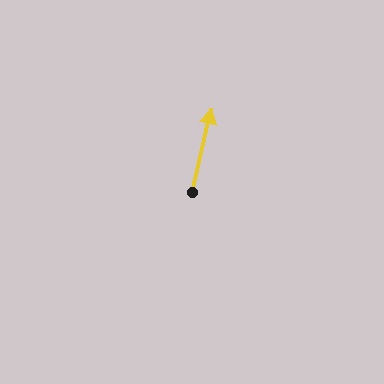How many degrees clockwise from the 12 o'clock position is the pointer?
Approximately 13 degrees.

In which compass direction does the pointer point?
North.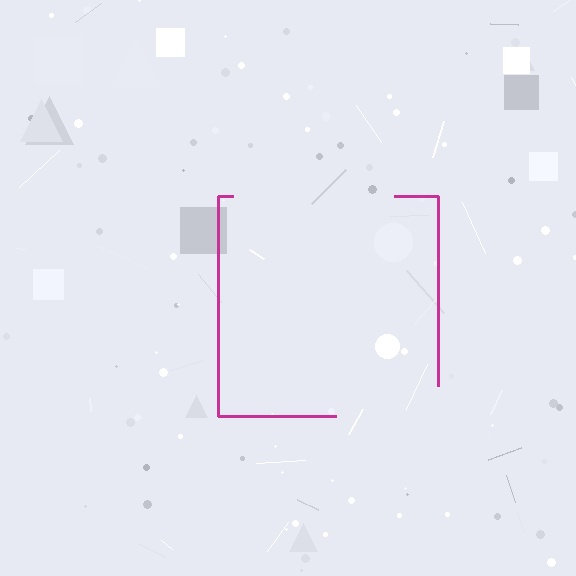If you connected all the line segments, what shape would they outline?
They would outline a square.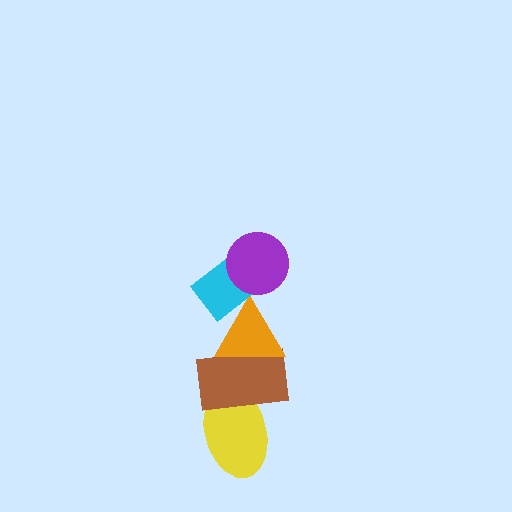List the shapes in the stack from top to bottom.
From top to bottom: the purple circle, the cyan rectangle, the orange triangle, the brown rectangle, the yellow ellipse.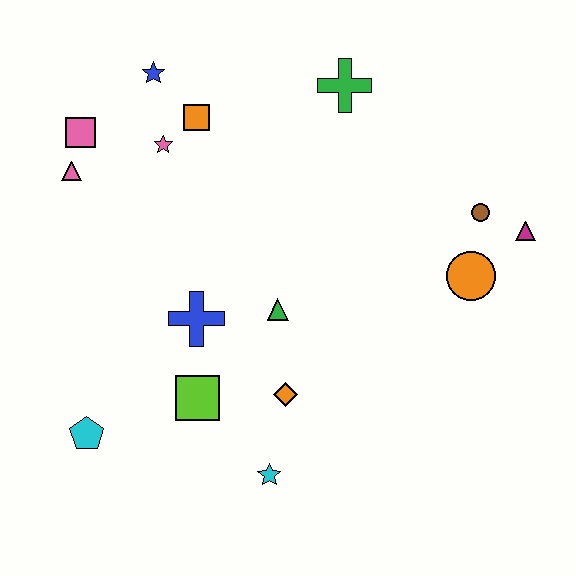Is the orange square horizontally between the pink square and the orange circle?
Yes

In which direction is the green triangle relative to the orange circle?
The green triangle is to the left of the orange circle.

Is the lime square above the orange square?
No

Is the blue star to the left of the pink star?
Yes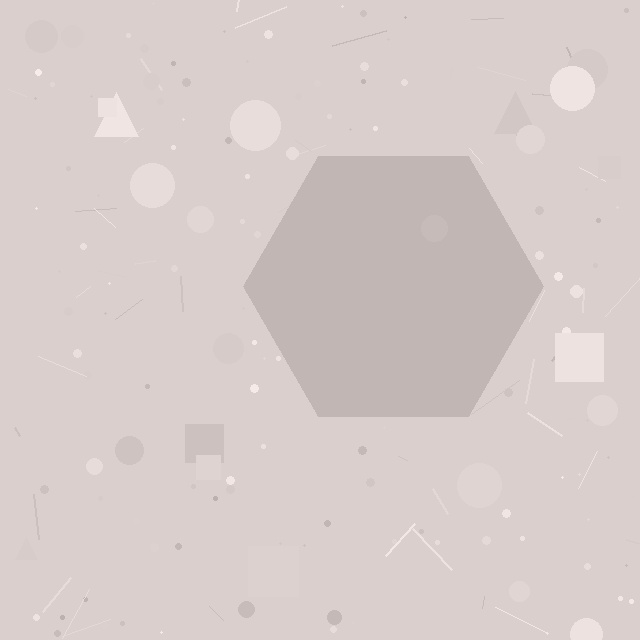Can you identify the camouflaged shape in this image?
The camouflaged shape is a hexagon.